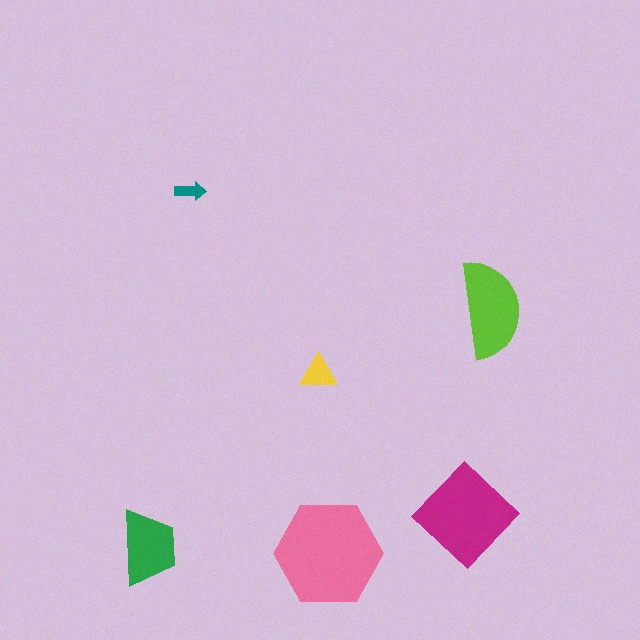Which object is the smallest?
The teal arrow.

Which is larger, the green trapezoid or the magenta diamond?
The magenta diamond.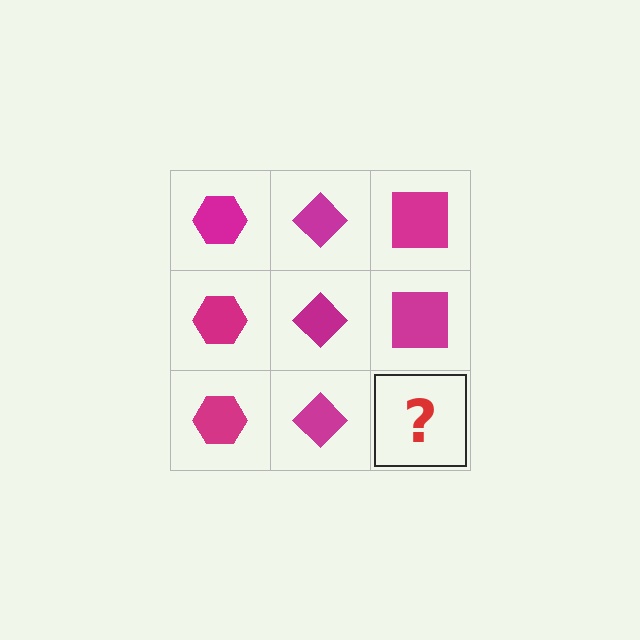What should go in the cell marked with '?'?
The missing cell should contain a magenta square.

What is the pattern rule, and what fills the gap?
The rule is that each column has a consistent shape. The gap should be filled with a magenta square.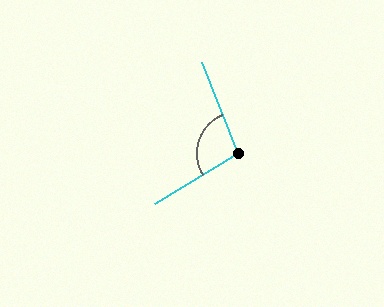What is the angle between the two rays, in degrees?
Approximately 100 degrees.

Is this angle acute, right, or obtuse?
It is obtuse.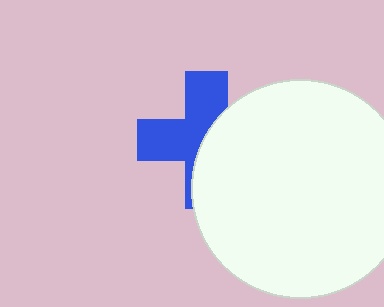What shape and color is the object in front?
The object in front is a white circle.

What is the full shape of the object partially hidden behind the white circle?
The partially hidden object is a blue cross.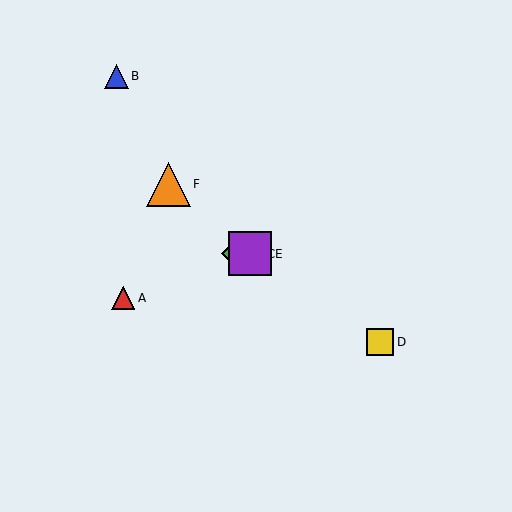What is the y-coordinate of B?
Object B is at y≈76.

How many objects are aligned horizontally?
2 objects (C, E) are aligned horizontally.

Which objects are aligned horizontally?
Objects C, E are aligned horizontally.